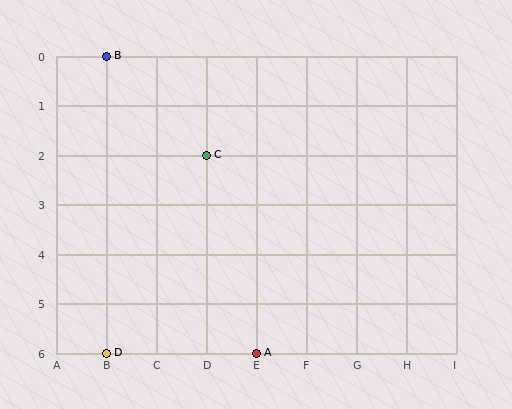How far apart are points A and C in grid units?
Points A and C are 1 column and 4 rows apart (about 4.1 grid units diagonally).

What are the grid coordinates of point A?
Point A is at grid coordinates (E, 6).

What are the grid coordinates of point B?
Point B is at grid coordinates (B, 0).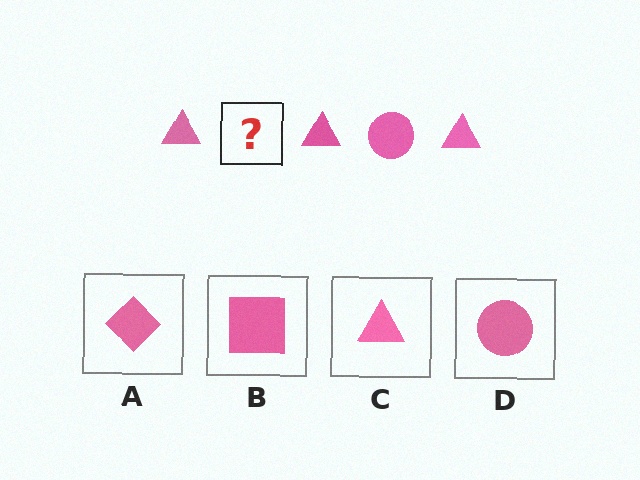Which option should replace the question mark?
Option D.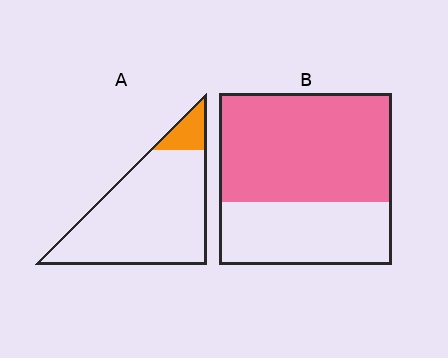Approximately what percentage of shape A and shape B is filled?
A is approximately 10% and B is approximately 65%.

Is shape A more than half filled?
No.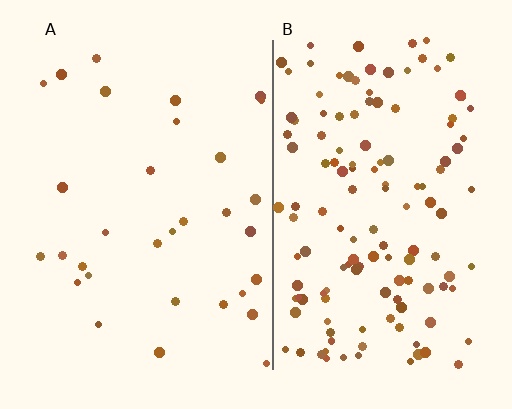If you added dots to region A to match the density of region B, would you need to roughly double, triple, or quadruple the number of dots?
Approximately quadruple.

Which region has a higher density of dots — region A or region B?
B (the right).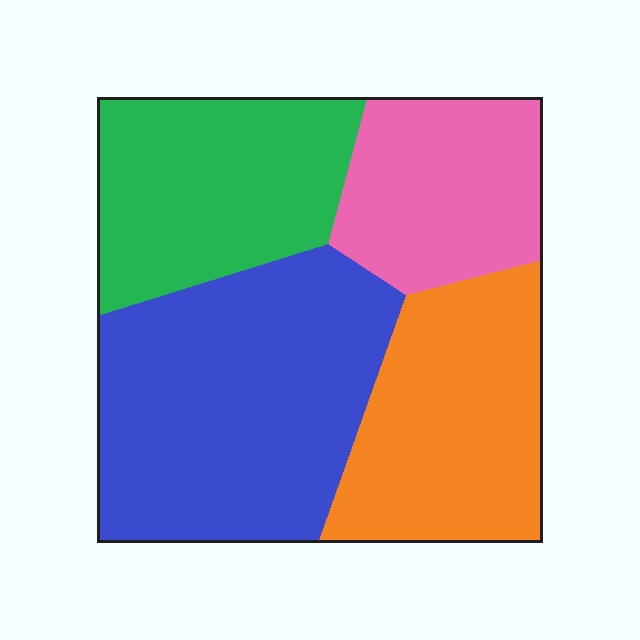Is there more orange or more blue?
Blue.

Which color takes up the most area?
Blue, at roughly 35%.